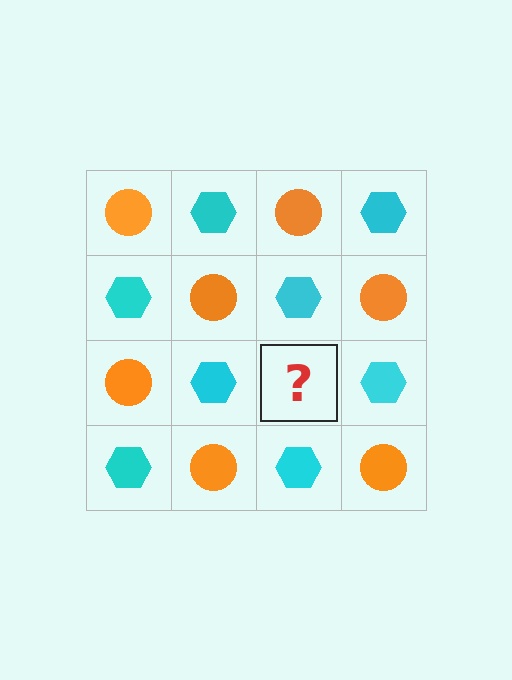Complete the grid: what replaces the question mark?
The question mark should be replaced with an orange circle.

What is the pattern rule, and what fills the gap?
The rule is that it alternates orange circle and cyan hexagon in a checkerboard pattern. The gap should be filled with an orange circle.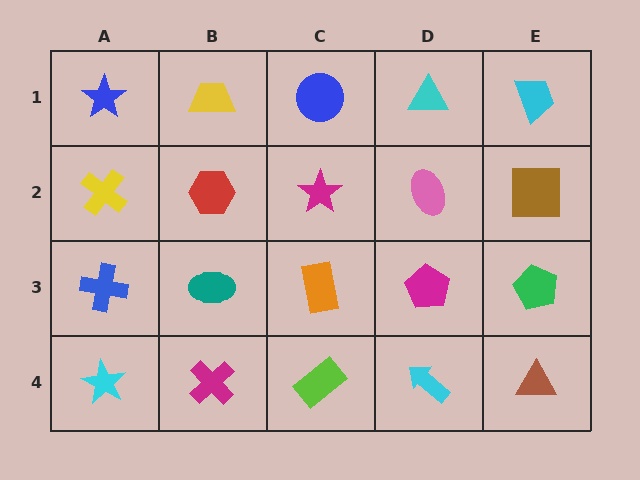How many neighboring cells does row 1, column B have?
3.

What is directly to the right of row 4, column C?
A cyan arrow.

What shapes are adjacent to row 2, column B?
A yellow trapezoid (row 1, column B), a teal ellipse (row 3, column B), a yellow cross (row 2, column A), a magenta star (row 2, column C).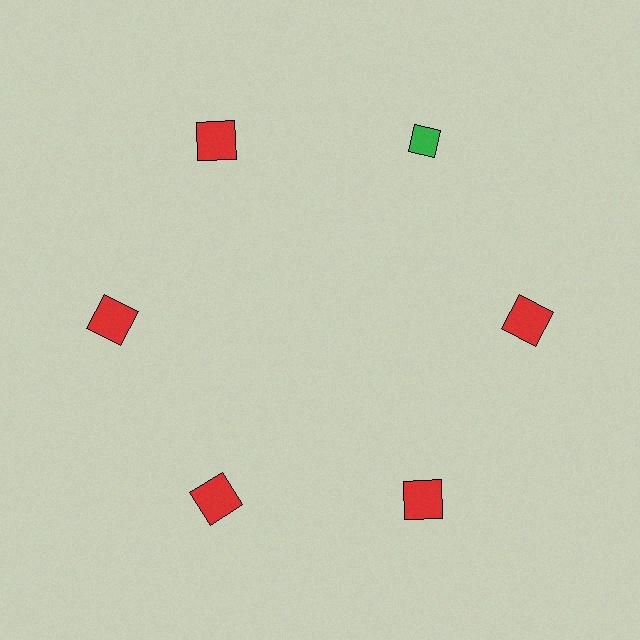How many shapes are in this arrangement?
There are 6 shapes arranged in a ring pattern.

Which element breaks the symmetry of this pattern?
The green diamond at roughly the 1 o'clock position breaks the symmetry. All other shapes are red squares.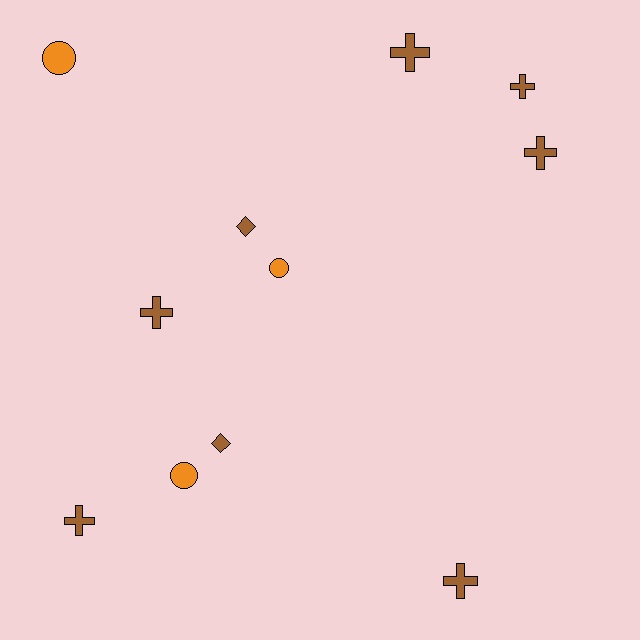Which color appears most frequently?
Brown, with 8 objects.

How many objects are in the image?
There are 11 objects.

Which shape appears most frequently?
Cross, with 6 objects.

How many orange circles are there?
There are 3 orange circles.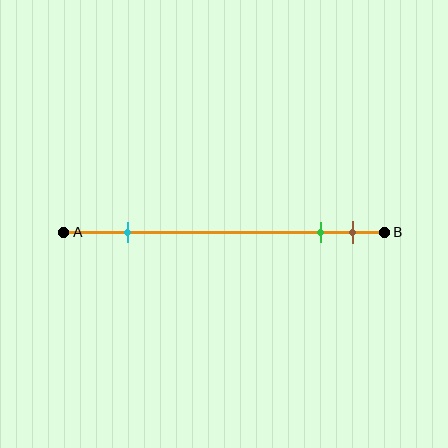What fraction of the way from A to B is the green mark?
The green mark is approximately 80% (0.8) of the way from A to B.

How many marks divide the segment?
There are 3 marks dividing the segment.